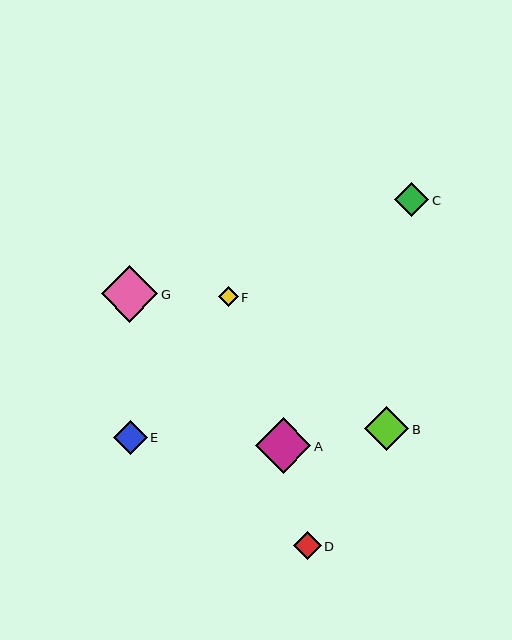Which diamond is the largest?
Diamond G is the largest with a size of approximately 56 pixels.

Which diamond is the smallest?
Diamond F is the smallest with a size of approximately 20 pixels.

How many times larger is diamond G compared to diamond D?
Diamond G is approximately 2.0 times the size of diamond D.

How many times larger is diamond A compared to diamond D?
Diamond A is approximately 2.0 times the size of diamond D.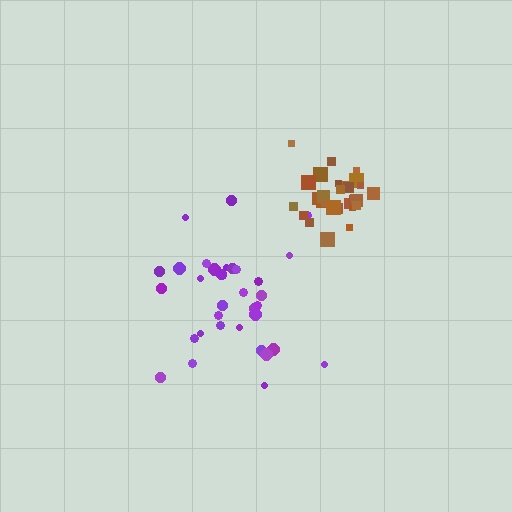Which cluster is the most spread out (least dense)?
Purple.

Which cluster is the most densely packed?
Brown.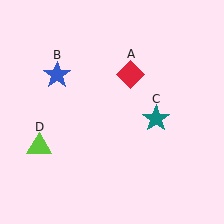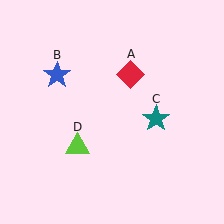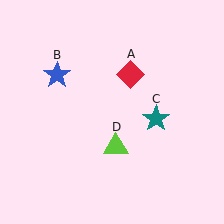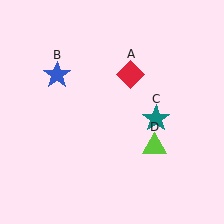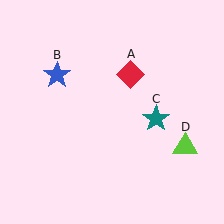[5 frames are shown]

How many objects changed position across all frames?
1 object changed position: lime triangle (object D).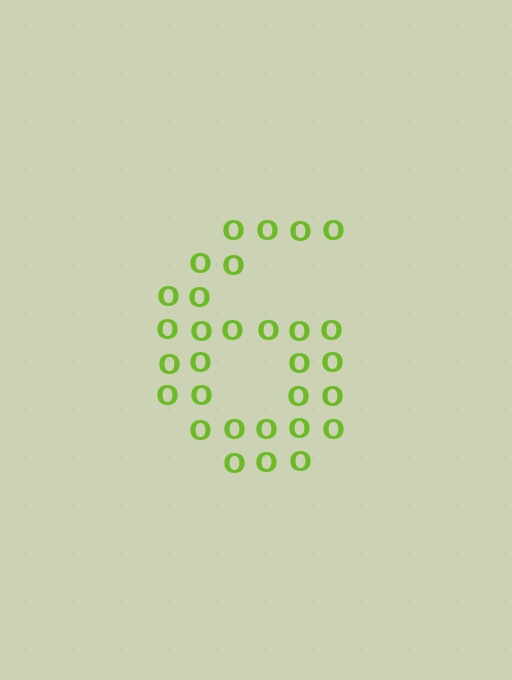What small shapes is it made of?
It is made of small letter O's.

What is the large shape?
The large shape is the digit 6.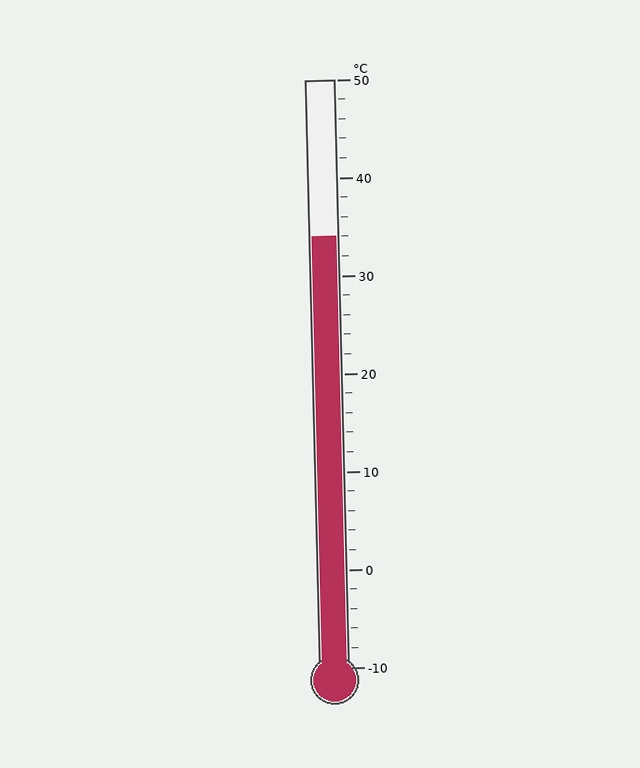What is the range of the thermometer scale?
The thermometer scale ranges from -10°C to 50°C.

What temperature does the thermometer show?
The thermometer shows approximately 34°C.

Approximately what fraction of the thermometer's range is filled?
The thermometer is filled to approximately 75% of its range.